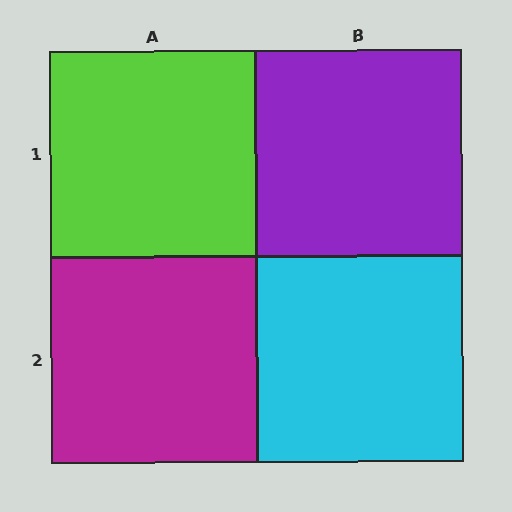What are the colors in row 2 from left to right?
Magenta, cyan.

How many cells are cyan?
1 cell is cyan.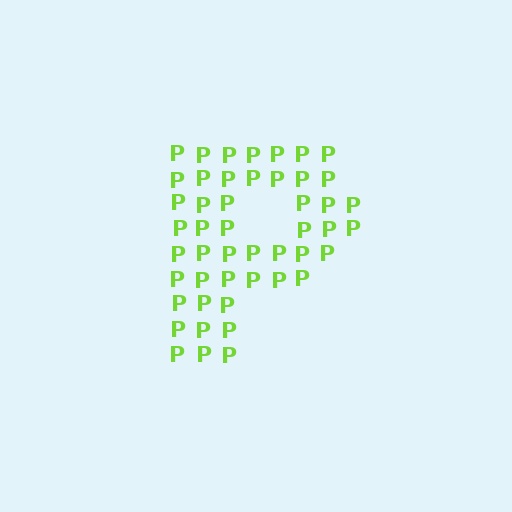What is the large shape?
The large shape is the letter P.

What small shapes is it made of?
It is made of small letter P's.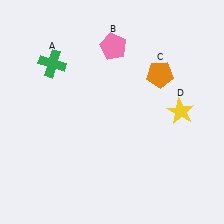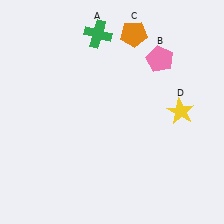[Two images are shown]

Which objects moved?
The objects that moved are: the green cross (A), the pink pentagon (B), the orange pentagon (C).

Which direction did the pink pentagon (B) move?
The pink pentagon (B) moved right.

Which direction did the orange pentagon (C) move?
The orange pentagon (C) moved up.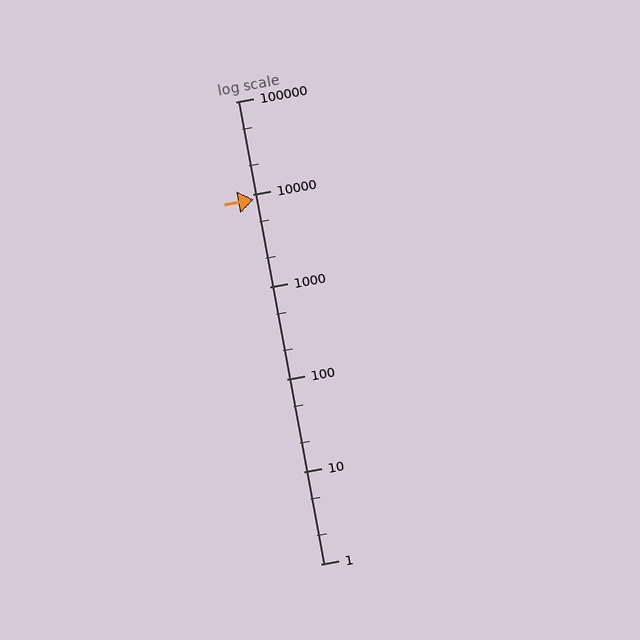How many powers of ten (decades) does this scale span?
The scale spans 5 decades, from 1 to 100000.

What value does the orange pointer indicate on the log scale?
The pointer indicates approximately 8700.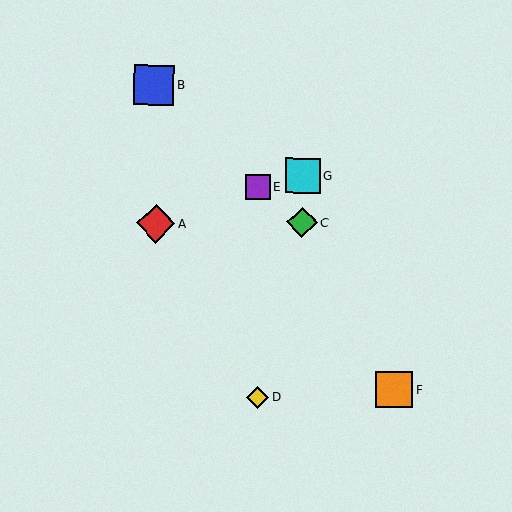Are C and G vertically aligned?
Yes, both are at x≈302.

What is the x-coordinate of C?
Object C is at x≈302.